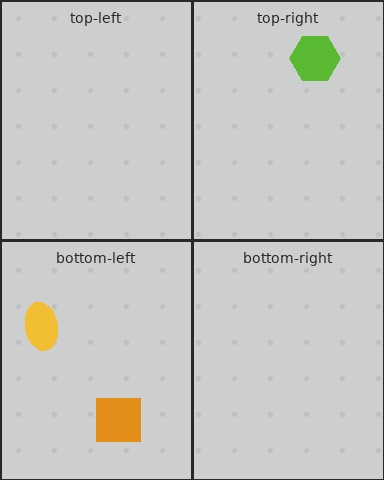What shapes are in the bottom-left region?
The yellow ellipse, the orange square.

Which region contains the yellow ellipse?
The bottom-left region.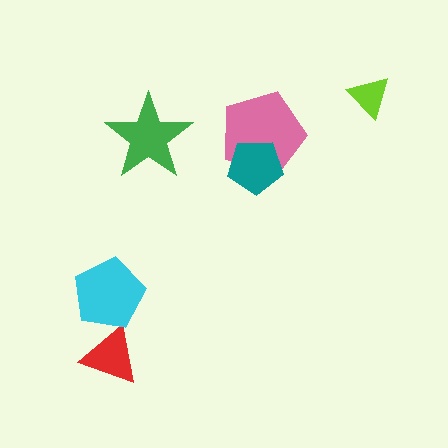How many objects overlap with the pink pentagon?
1 object overlaps with the pink pentagon.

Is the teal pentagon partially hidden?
No, no other shape covers it.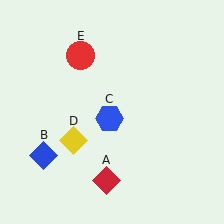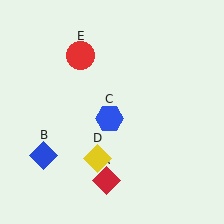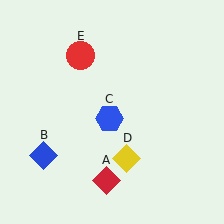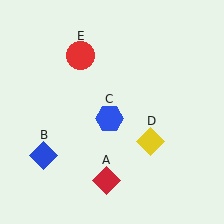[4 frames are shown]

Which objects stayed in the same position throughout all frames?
Red diamond (object A) and blue diamond (object B) and blue hexagon (object C) and red circle (object E) remained stationary.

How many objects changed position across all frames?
1 object changed position: yellow diamond (object D).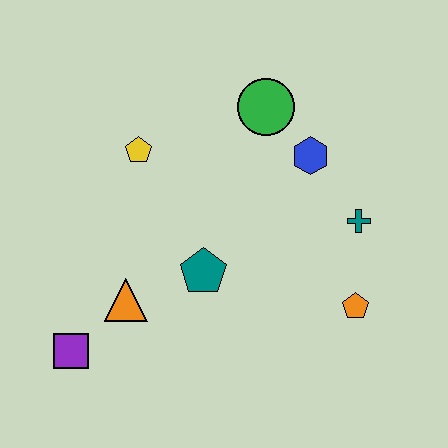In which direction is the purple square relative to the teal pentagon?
The purple square is to the left of the teal pentagon.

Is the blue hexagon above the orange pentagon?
Yes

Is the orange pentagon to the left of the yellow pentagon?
No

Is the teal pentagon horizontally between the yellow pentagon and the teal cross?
Yes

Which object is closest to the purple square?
The orange triangle is closest to the purple square.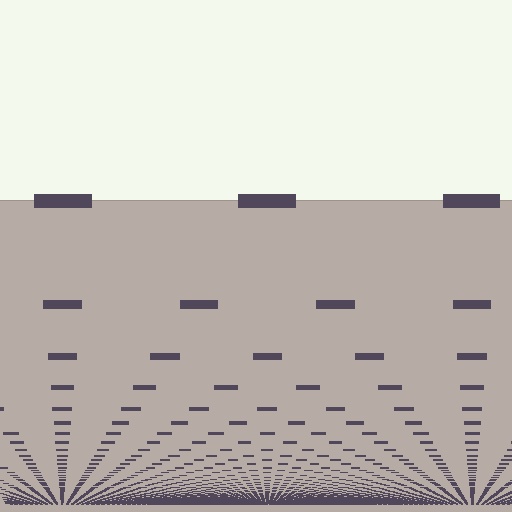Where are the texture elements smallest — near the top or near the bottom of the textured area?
Near the bottom.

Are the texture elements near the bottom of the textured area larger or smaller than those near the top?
Smaller. The gradient is inverted — elements near the bottom are smaller and denser.